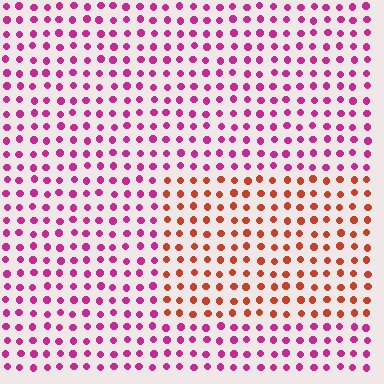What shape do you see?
I see a rectangle.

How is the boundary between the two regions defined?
The boundary is defined purely by a slight shift in hue (about 51 degrees). Spacing, size, and orientation are identical on both sides.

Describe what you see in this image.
The image is filled with small magenta elements in a uniform arrangement. A rectangle-shaped region is visible where the elements are tinted to a slightly different hue, forming a subtle color boundary.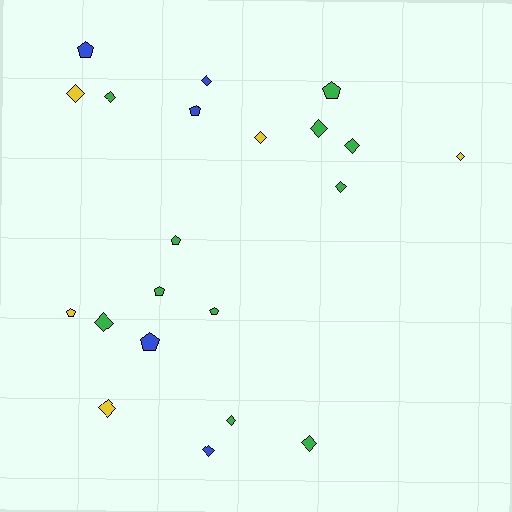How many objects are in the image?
There are 21 objects.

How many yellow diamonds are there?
There are 4 yellow diamonds.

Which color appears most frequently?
Green, with 11 objects.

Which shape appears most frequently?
Diamond, with 13 objects.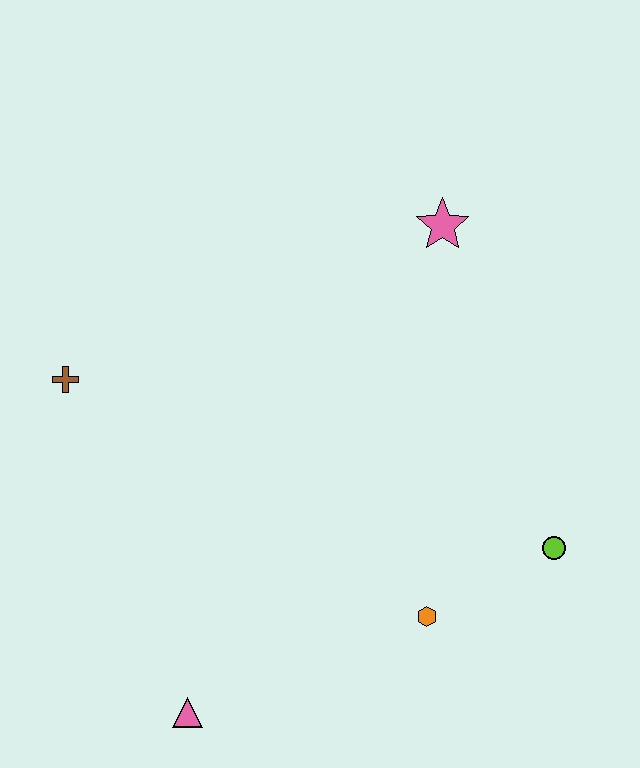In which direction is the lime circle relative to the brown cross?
The lime circle is to the right of the brown cross.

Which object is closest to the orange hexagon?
The lime circle is closest to the orange hexagon.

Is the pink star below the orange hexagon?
No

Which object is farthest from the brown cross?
The lime circle is farthest from the brown cross.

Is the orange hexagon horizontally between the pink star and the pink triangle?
Yes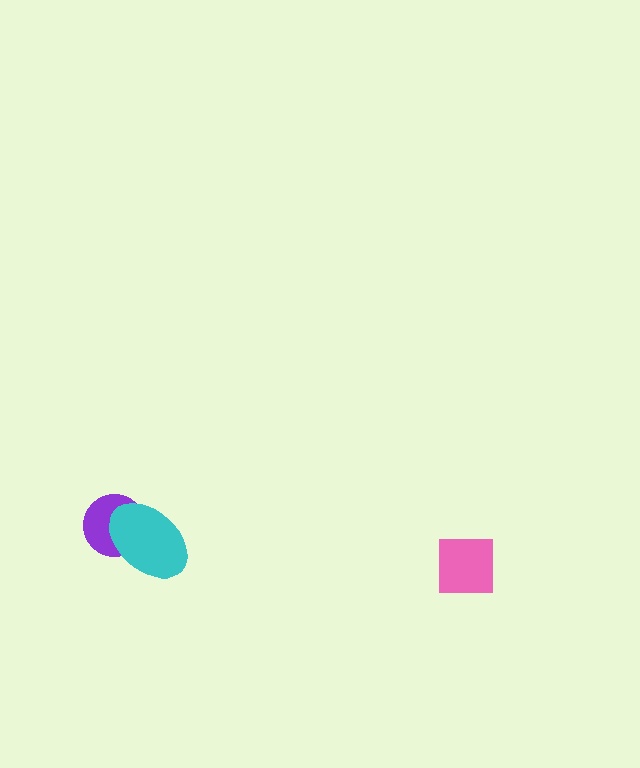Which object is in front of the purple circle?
The cyan ellipse is in front of the purple circle.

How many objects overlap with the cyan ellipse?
1 object overlaps with the cyan ellipse.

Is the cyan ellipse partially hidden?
No, no other shape covers it.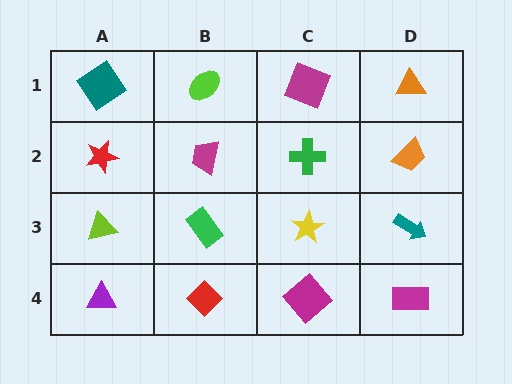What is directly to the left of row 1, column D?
A magenta square.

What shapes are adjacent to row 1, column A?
A red star (row 2, column A), a lime ellipse (row 1, column B).